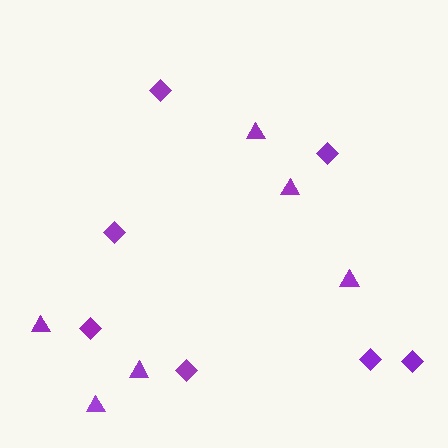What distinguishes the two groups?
There are 2 groups: one group of triangles (6) and one group of diamonds (7).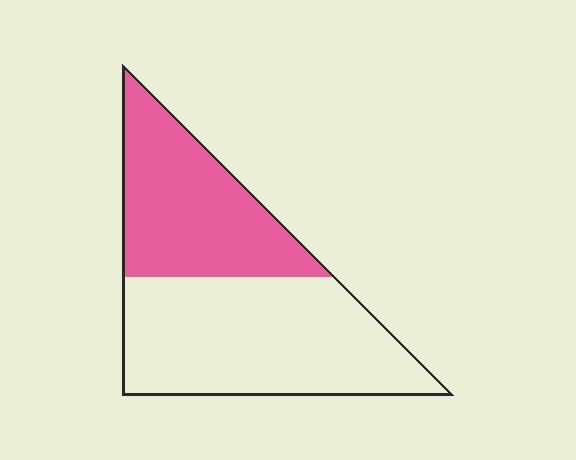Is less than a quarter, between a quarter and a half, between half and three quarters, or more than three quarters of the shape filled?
Between a quarter and a half.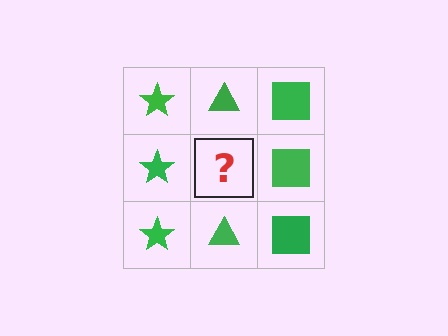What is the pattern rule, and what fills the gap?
The rule is that each column has a consistent shape. The gap should be filled with a green triangle.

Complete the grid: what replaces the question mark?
The question mark should be replaced with a green triangle.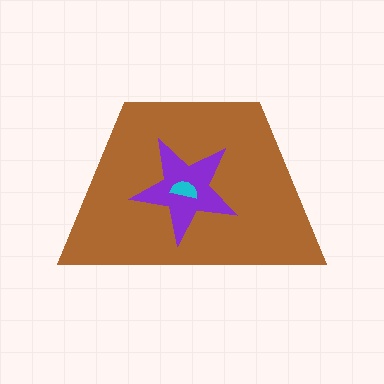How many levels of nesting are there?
3.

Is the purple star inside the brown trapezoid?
Yes.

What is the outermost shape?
The brown trapezoid.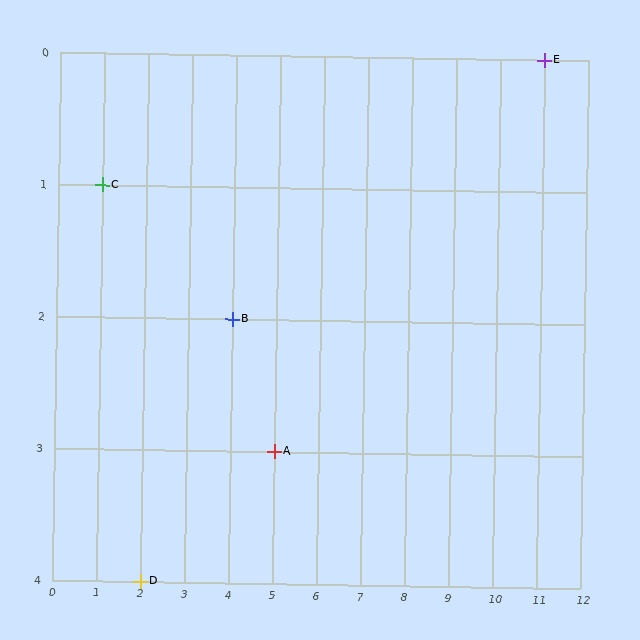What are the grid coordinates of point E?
Point E is at grid coordinates (11, 0).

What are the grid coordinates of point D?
Point D is at grid coordinates (2, 4).